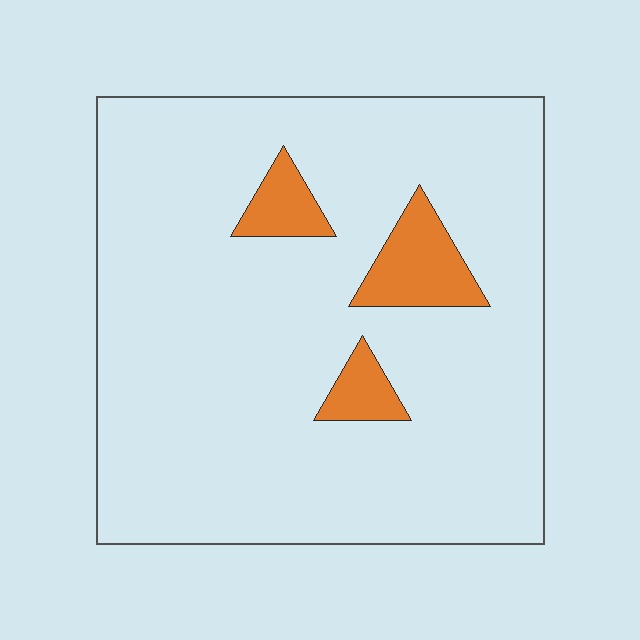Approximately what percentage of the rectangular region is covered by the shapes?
Approximately 10%.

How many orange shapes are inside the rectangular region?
3.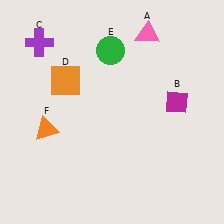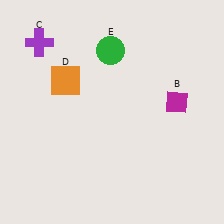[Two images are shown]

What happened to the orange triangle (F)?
The orange triangle (F) was removed in Image 2. It was in the bottom-left area of Image 1.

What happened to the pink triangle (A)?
The pink triangle (A) was removed in Image 2. It was in the top-right area of Image 1.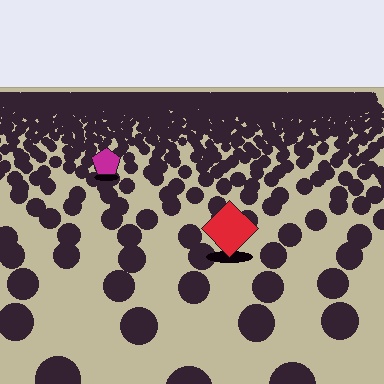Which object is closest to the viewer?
The red diamond is closest. The texture marks near it are larger and more spread out.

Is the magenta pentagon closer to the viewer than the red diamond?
No. The red diamond is closer — you can tell from the texture gradient: the ground texture is coarser near it.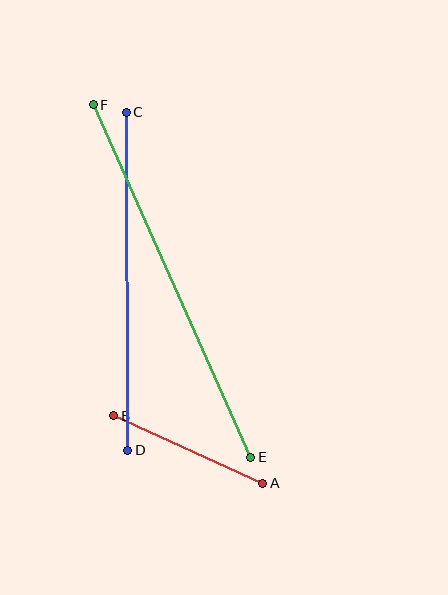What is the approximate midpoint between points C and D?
The midpoint is at approximately (127, 281) pixels.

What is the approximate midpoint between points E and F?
The midpoint is at approximately (172, 281) pixels.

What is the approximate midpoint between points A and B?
The midpoint is at approximately (188, 449) pixels.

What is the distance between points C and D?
The distance is approximately 338 pixels.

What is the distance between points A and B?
The distance is approximately 164 pixels.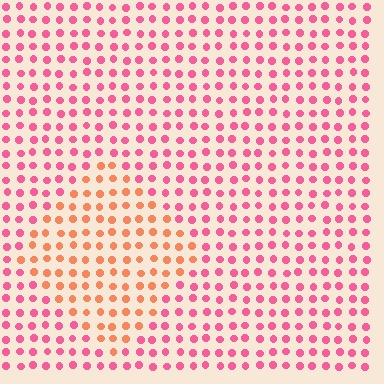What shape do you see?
I see a diamond.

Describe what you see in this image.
The image is filled with small pink elements in a uniform arrangement. A diamond-shaped region is visible where the elements are tinted to a slightly different hue, forming a subtle color boundary.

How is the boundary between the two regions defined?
The boundary is defined purely by a slight shift in hue (about 40 degrees). Spacing, size, and orientation are identical on both sides.